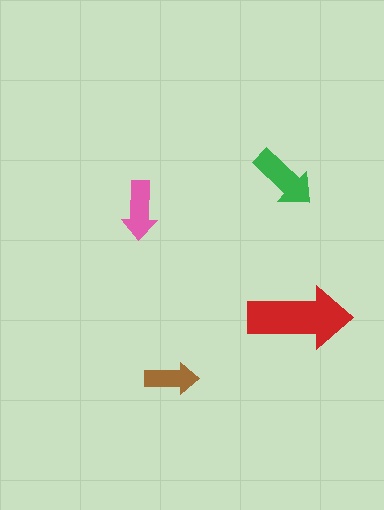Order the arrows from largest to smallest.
the red one, the green one, the pink one, the brown one.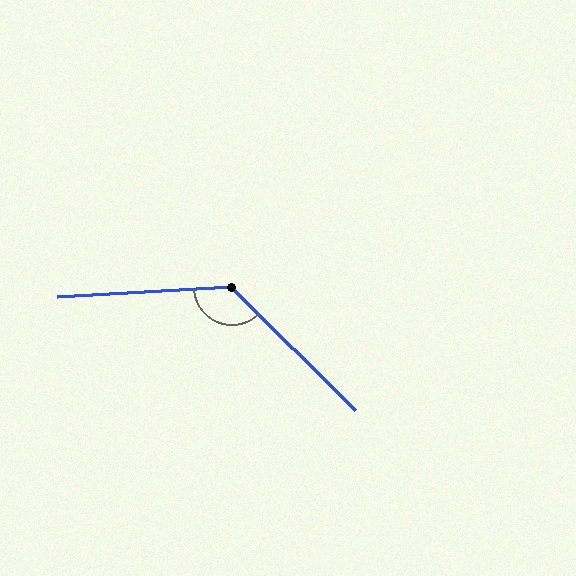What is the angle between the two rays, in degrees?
Approximately 132 degrees.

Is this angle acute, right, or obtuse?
It is obtuse.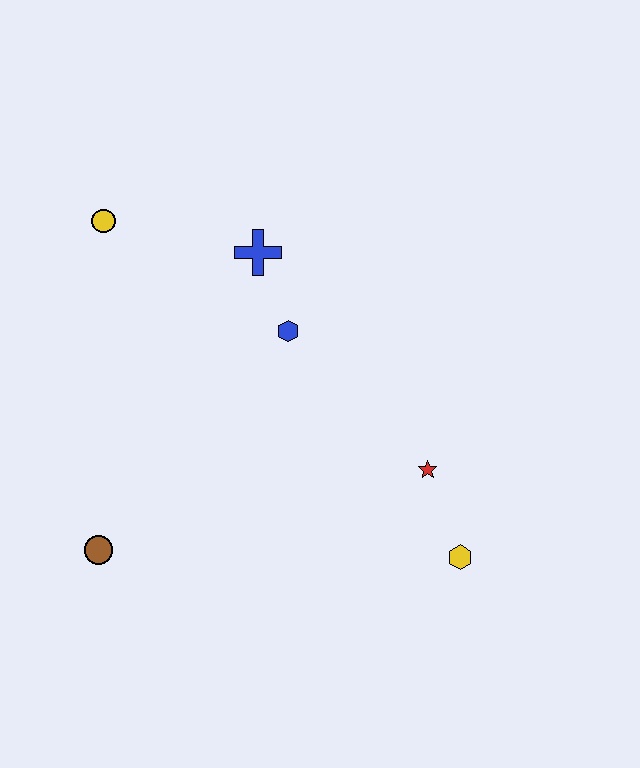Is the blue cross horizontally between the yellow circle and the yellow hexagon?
Yes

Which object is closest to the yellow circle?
The blue cross is closest to the yellow circle.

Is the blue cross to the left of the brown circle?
No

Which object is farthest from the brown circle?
The yellow hexagon is farthest from the brown circle.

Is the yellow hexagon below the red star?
Yes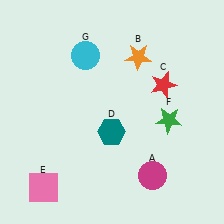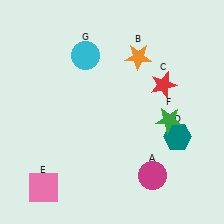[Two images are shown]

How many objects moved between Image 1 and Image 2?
1 object moved between the two images.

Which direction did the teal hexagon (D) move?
The teal hexagon (D) moved right.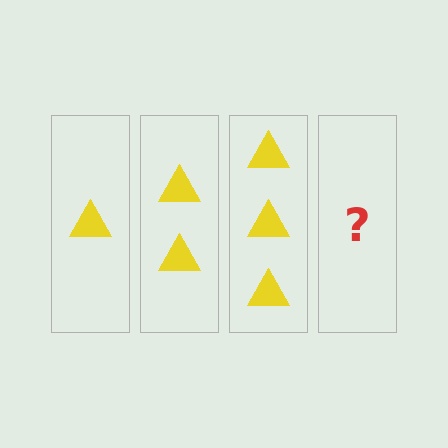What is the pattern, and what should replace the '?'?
The pattern is that each step adds one more triangle. The '?' should be 4 triangles.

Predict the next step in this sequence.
The next step is 4 triangles.